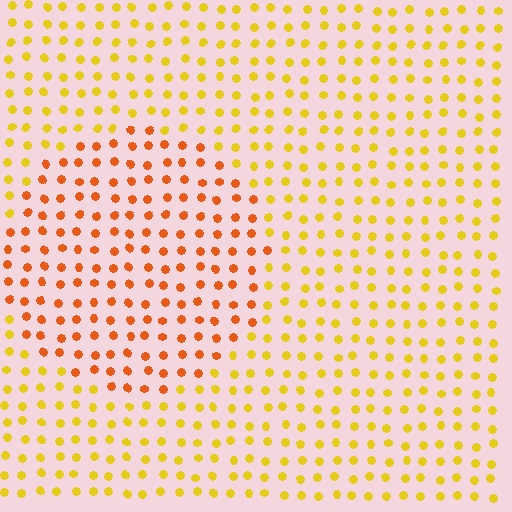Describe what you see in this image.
The image is filled with small yellow elements in a uniform arrangement. A circle-shaped region is visible where the elements are tinted to a slightly different hue, forming a subtle color boundary.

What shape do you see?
I see a circle.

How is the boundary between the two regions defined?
The boundary is defined purely by a slight shift in hue (about 34 degrees). Spacing, size, and orientation are identical on both sides.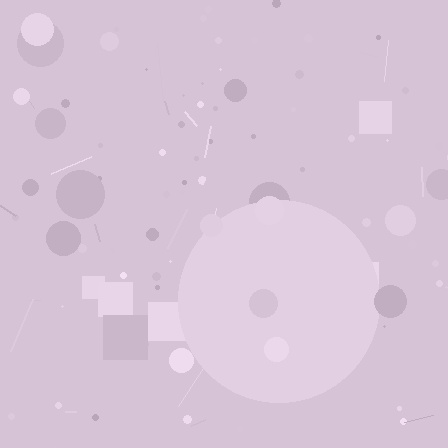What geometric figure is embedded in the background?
A circle is embedded in the background.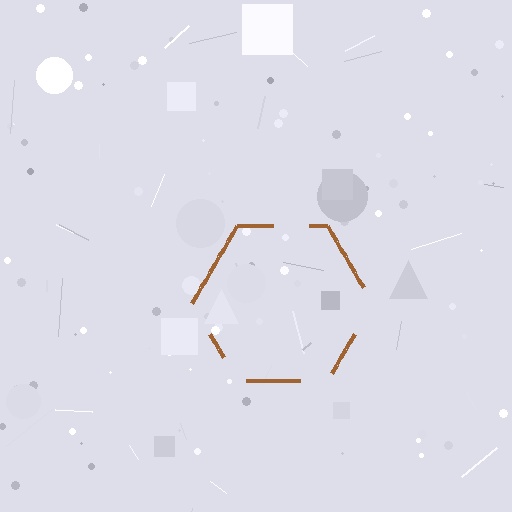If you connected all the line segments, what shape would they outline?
They would outline a hexagon.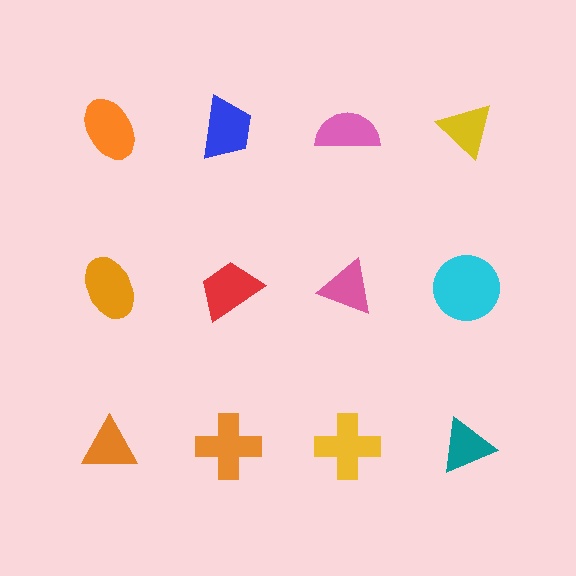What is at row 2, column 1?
An orange ellipse.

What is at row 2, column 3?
A pink triangle.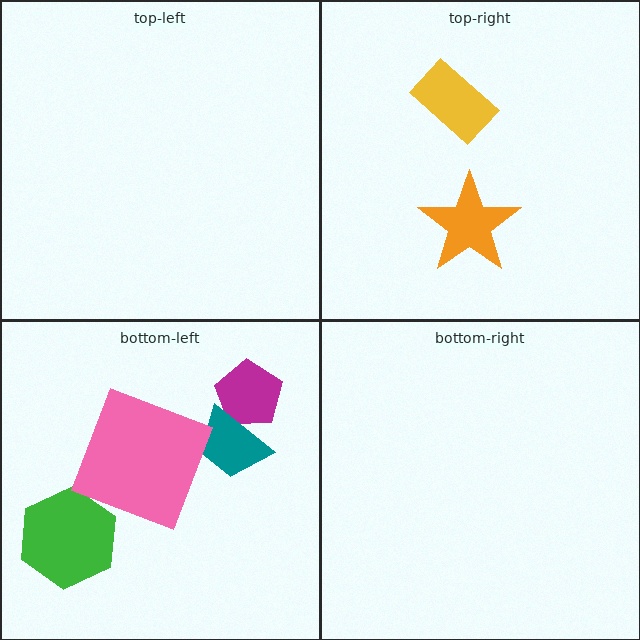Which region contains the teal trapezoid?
The bottom-left region.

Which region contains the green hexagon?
The bottom-left region.